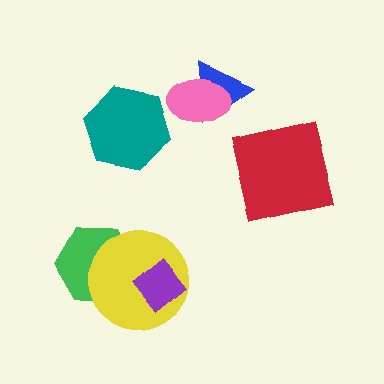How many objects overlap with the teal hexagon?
0 objects overlap with the teal hexagon.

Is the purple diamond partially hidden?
No, no other shape covers it.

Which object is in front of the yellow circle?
The purple diamond is in front of the yellow circle.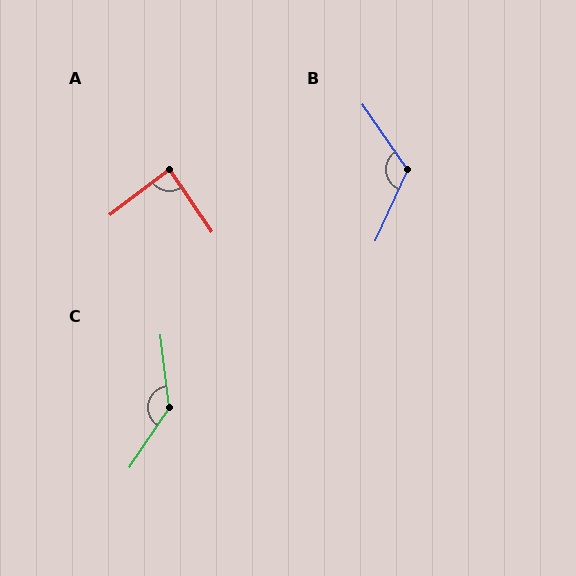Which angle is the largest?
C, at approximately 139 degrees.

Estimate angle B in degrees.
Approximately 122 degrees.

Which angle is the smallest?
A, at approximately 87 degrees.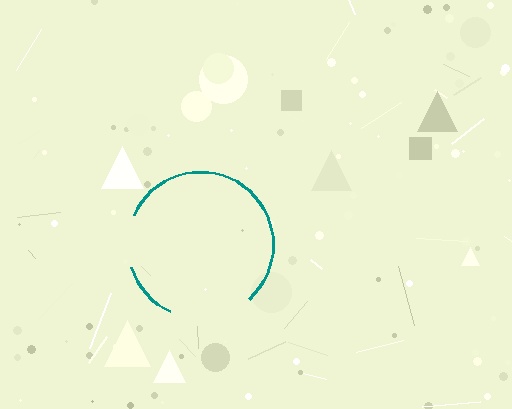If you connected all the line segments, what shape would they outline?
They would outline a circle.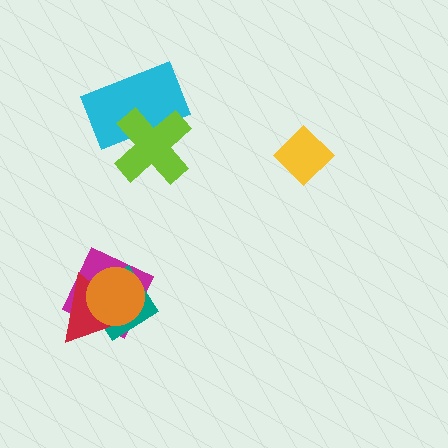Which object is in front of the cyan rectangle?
The lime cross is in front of the cyan rectangle.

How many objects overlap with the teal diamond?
3 objects overlap with the teal diamond.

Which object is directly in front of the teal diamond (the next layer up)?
The red triangle is directly in front of the teal diamond.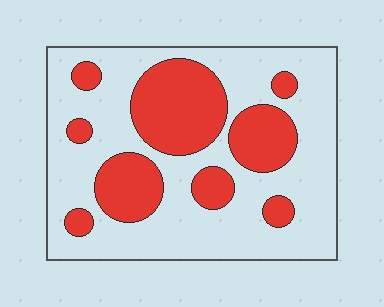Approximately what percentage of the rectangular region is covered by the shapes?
Approximately 30%.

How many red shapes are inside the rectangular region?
9.